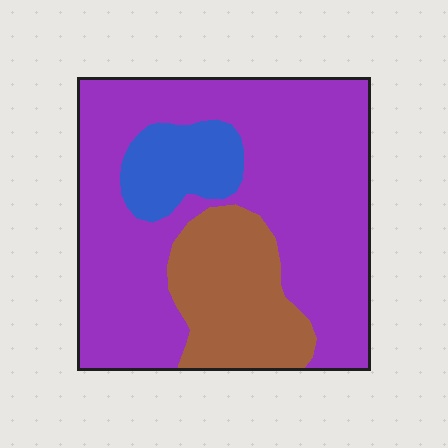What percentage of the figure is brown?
Brown covers 21% of the figure.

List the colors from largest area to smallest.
From largest to smallest: purple, brown, blue.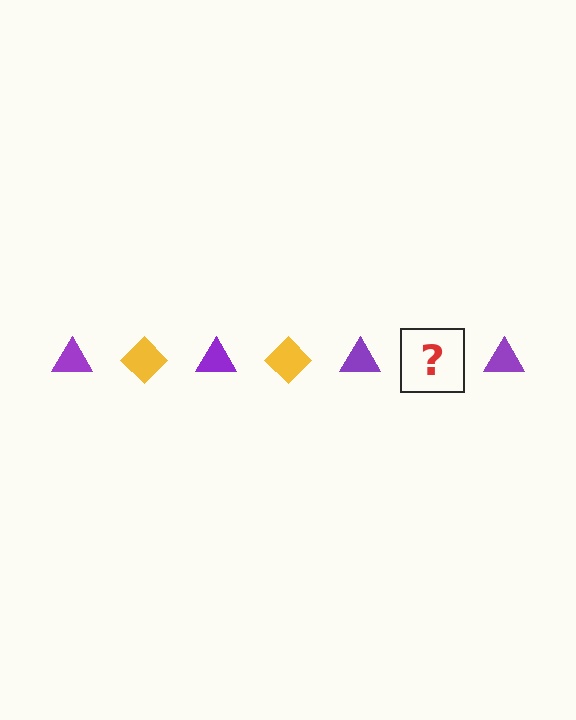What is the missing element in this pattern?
The missing element is a yellow diamond.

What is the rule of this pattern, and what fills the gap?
The rule is that the pattern alternates between purple triangle and yellow diamond. The gap should be filled with a yellow diamond.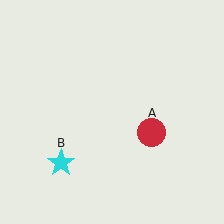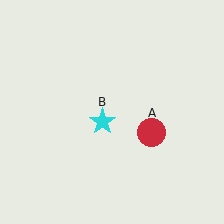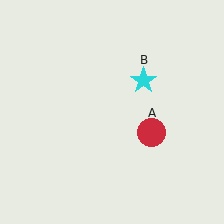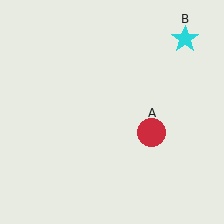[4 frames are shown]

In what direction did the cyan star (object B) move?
The cyan star (object B) moved up and to the right.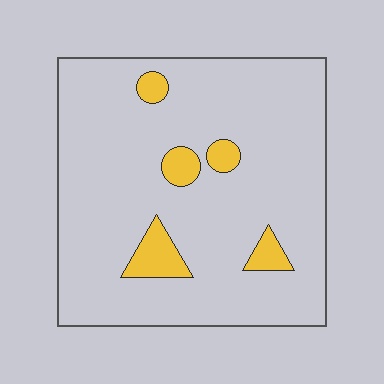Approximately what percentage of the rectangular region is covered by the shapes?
Approximately 10%.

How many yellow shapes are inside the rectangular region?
5.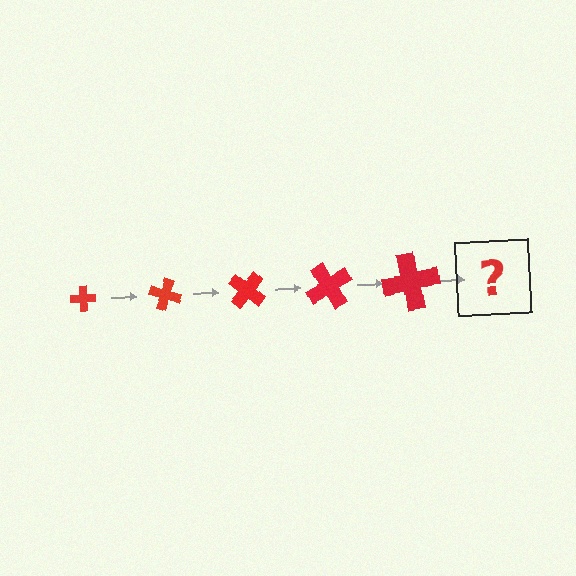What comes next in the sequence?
The next element should be a cross, larger than the previous one and rotated 100 degrees from the start.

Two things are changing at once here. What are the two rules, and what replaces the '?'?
The two rules are that the cross grows larger each step and it rotates 20 degrees each step. The '?' should be a cross, larger than the previous one and rotated 100 degrees from the start.